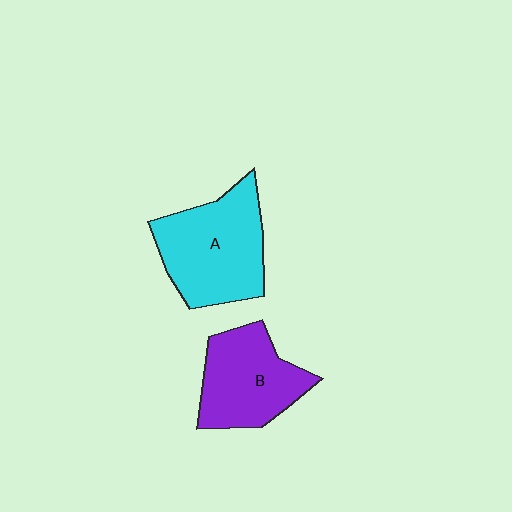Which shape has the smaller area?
Shape B (purple).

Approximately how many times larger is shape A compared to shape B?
Approximately 1.2 times.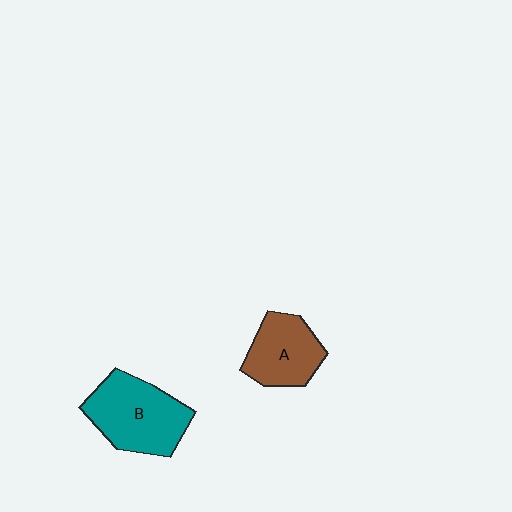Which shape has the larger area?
Shape B (teal).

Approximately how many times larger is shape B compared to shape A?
Approximately 1.4 times.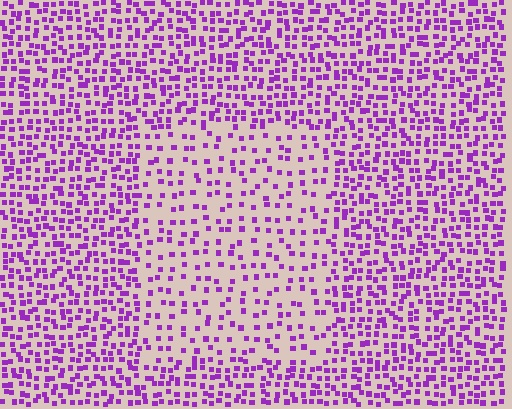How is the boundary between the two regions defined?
The boundary is defined by a change in element density (approximately 2.0x ratio). All elements are the same color, size, and shape.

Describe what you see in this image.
The image contains small purple elements arranged at two different densities. A rectangle-shaped region is visible where the elements are less densely packed than the surrounding area.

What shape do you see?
I see a rectangle.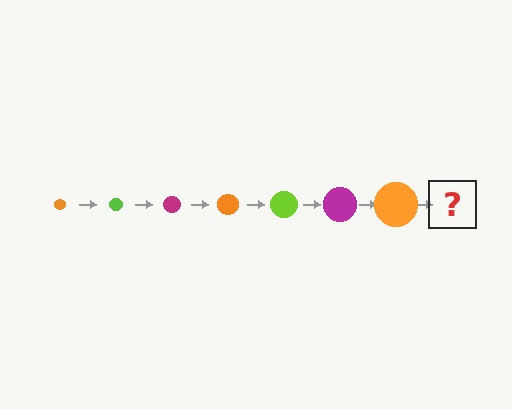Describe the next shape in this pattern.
It should be a lime circle, larger than the previous one.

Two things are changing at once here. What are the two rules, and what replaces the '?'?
The two rules are that the circle grows larger each step and the color cycles through orange, lime, and magenta. The '?' should be a lime circle, larger than the previous one.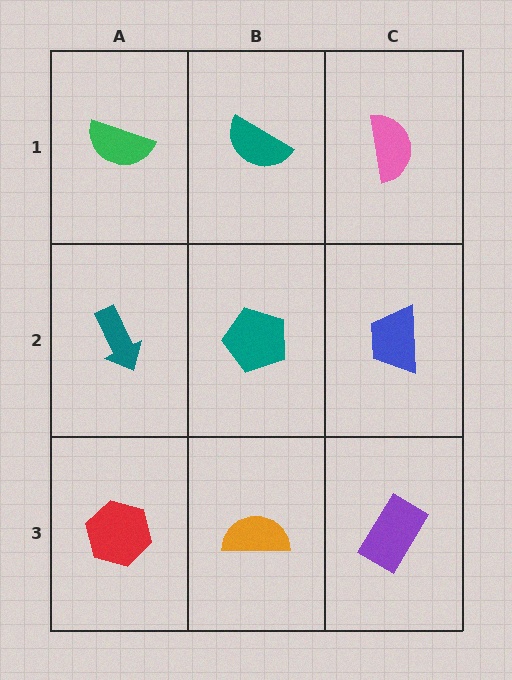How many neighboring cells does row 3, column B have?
3.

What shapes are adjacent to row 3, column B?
A teal pentagon (row 2, column B), a red hexagon (row 3, column A), a purple rectangle (row 3, column C).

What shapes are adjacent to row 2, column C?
A pink semicircle (row 1, column C), a purple rectangle (row 3, column C), a teal pentagon (row 2, column B).